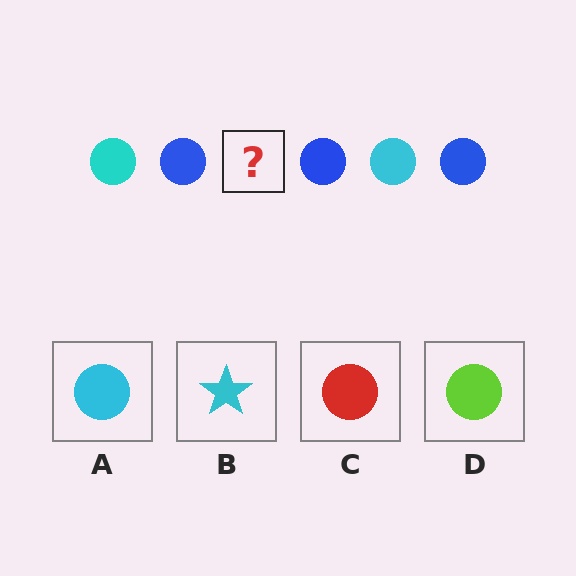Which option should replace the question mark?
Option A.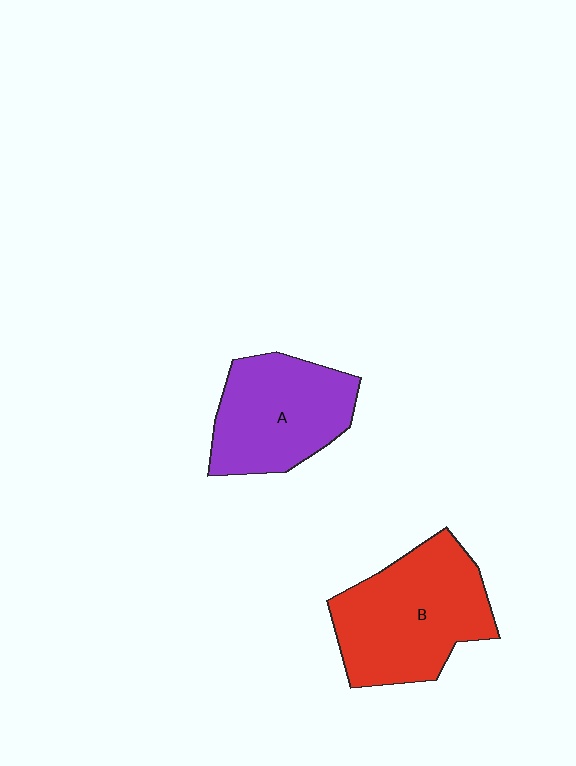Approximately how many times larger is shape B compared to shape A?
Approximately 1.2 times.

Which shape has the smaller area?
Shape A (purple).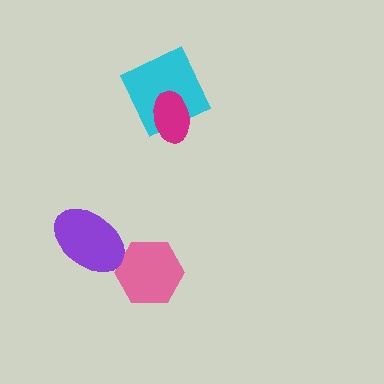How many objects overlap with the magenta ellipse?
1 object overlaps with the magenta ellipse.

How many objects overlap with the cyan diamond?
1 object overlaps with the cyan diamond.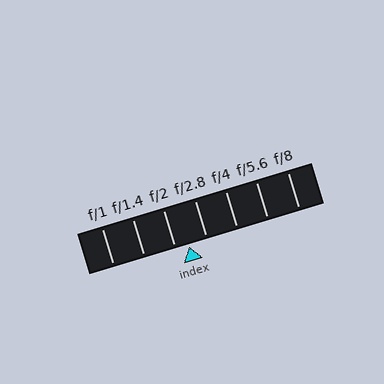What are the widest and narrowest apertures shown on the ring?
The widest aperture shown is f/1 and the narrowest is f/8.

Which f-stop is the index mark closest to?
The index mark is closest to f/2.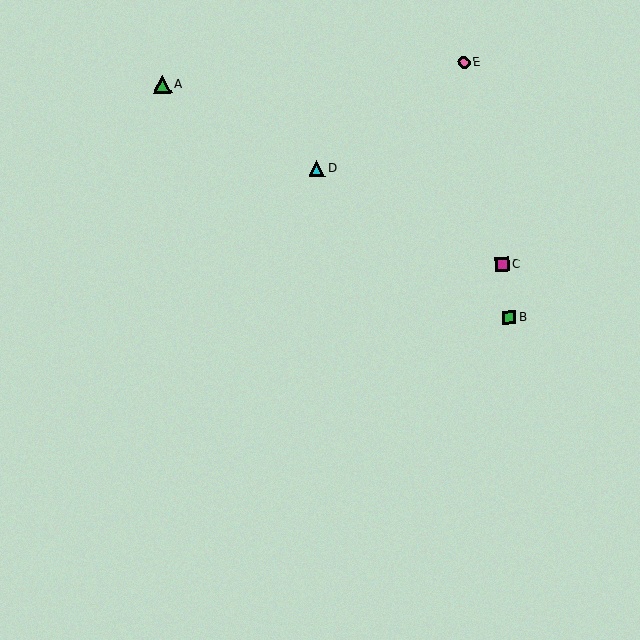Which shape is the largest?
The green triangle (labeled A) is the largest.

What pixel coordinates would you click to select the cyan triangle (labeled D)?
Click at (317, 169) to select the cyan triangle D.